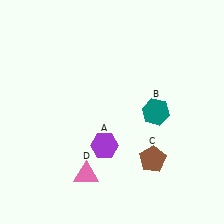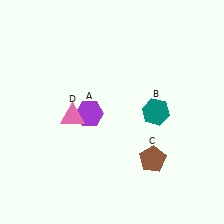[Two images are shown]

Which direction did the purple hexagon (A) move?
The purple hexagon (A) moved up.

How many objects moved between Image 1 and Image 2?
2 objects moved between the two images.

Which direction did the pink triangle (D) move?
The pink triangle (D) moved up.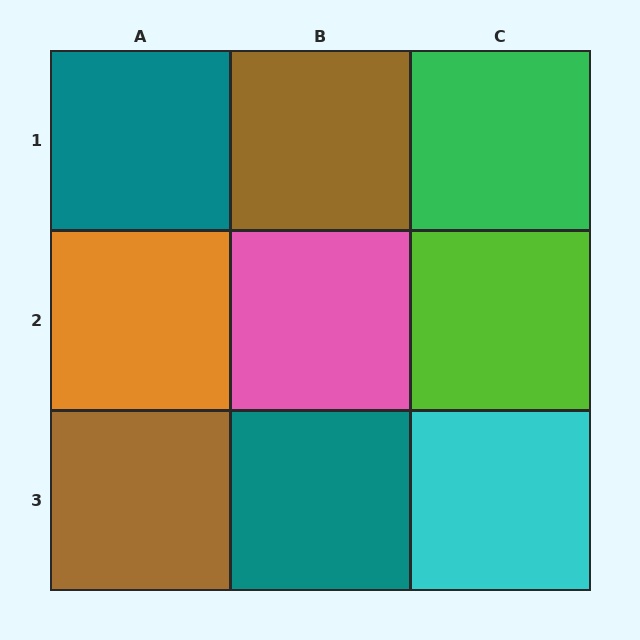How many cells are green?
1 cell is green.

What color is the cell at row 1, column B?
Brown.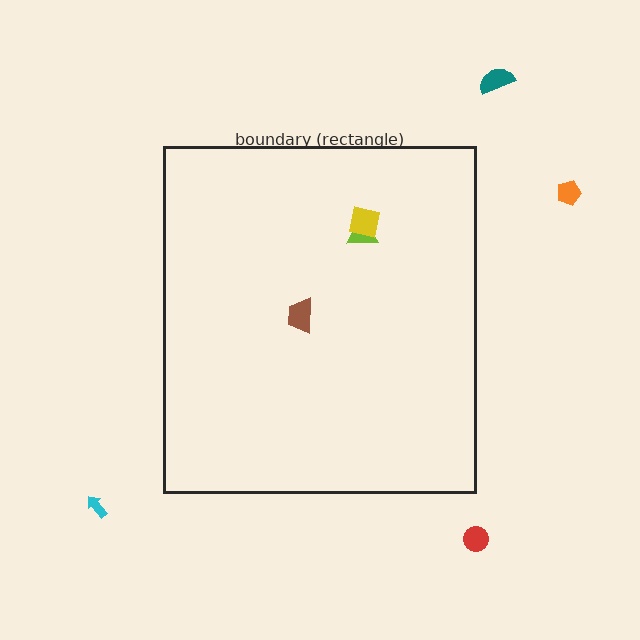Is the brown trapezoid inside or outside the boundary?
Inside.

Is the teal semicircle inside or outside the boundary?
Outside.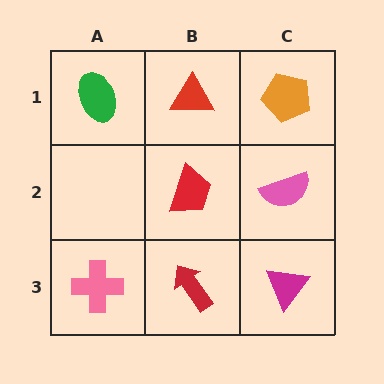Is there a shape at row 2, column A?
No, that cell is empty.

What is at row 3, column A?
A pink cross.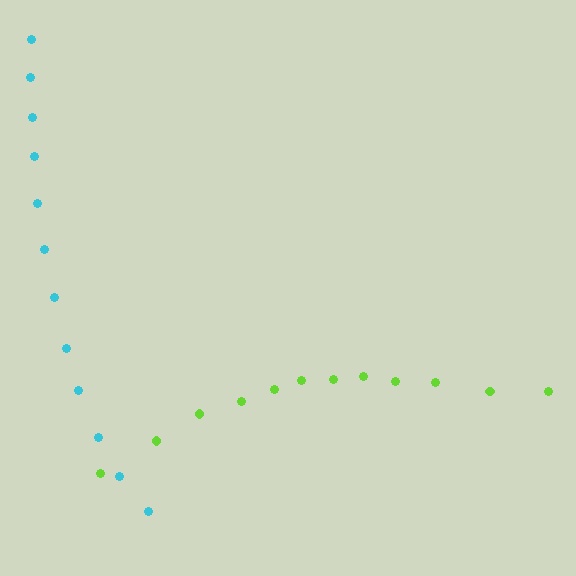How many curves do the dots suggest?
There are 2 distinct paths.